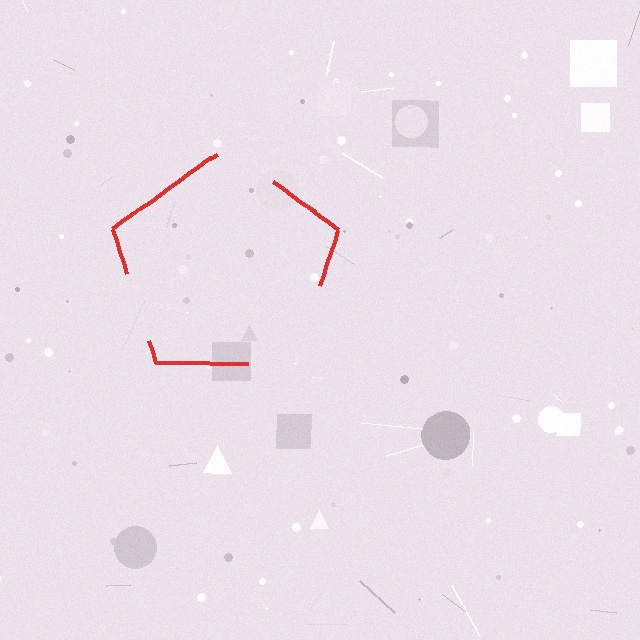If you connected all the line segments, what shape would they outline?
They would outline a pentagon.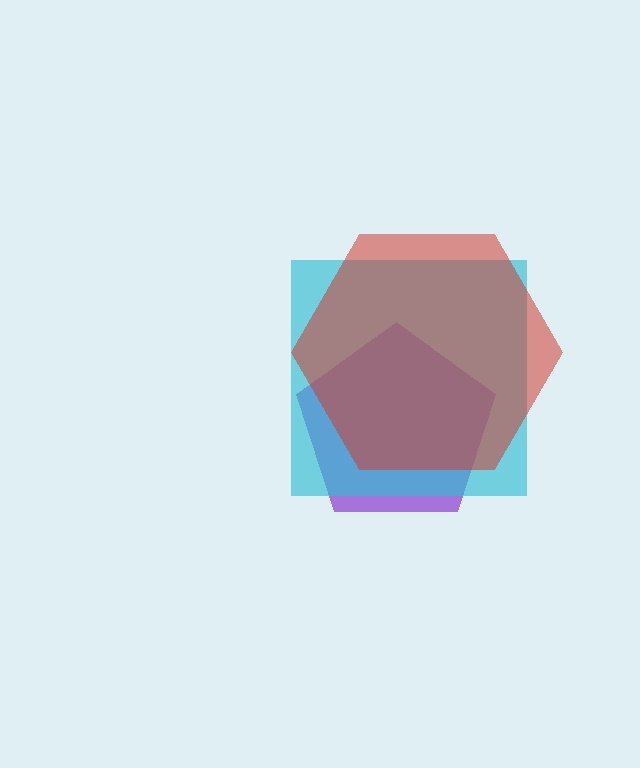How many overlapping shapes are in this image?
There are 3 overlapping shapes in the image.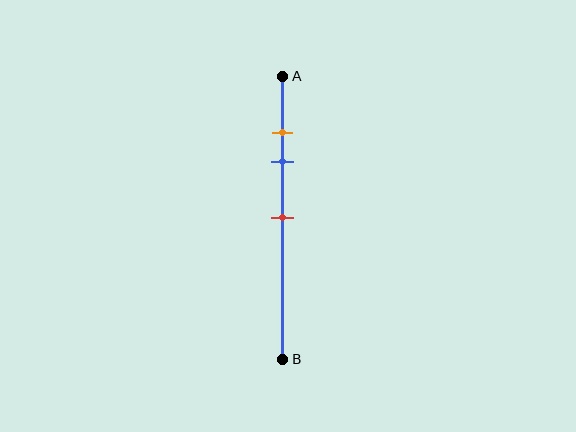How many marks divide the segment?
There are 3 marks dividing the segment.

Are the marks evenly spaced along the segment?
No, the marks are not evenly spaced.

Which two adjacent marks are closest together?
The orange and blue marks are the closest adjacent pair.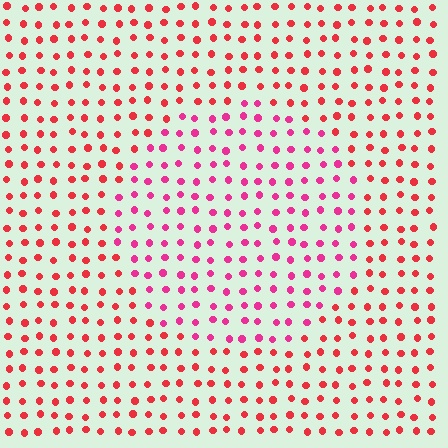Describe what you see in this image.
The image is filled with small red elements in a uniform arrangement. A circle-shaped region is visible where the elements are tinted to a slightly different hue, forming a subtle color boundary.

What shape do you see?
I see a circle.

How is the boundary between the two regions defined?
The boundary is defined purely by a slight shift in hue (about 29 degrees). Spacing, size, and orientation are identical on both sides.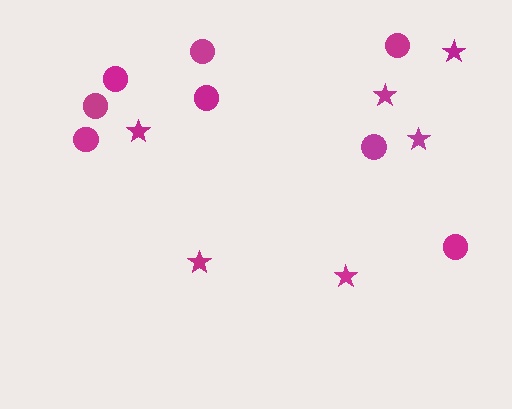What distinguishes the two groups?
There are 2 groups: one group of circles (8) and one group of stars (6).